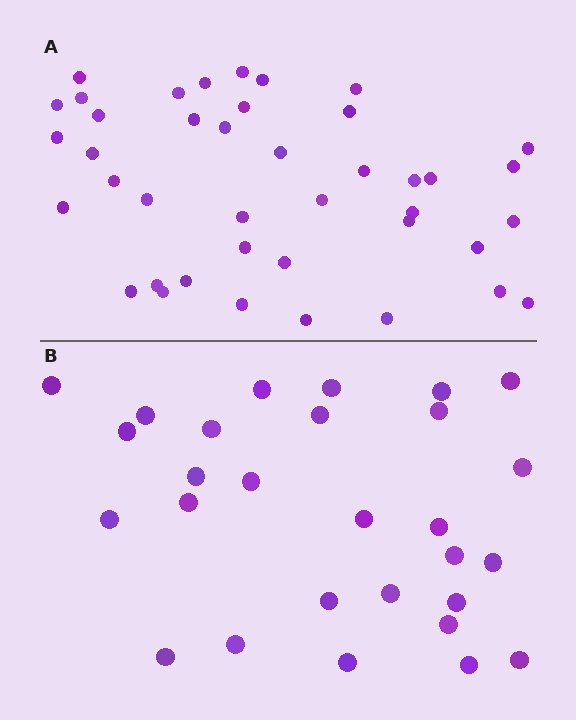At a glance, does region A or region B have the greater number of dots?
Region A (the top region) has more dots.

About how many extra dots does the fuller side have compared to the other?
Region A has approximately 15 more dots than region B.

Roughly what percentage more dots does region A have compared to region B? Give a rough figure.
About 45% more.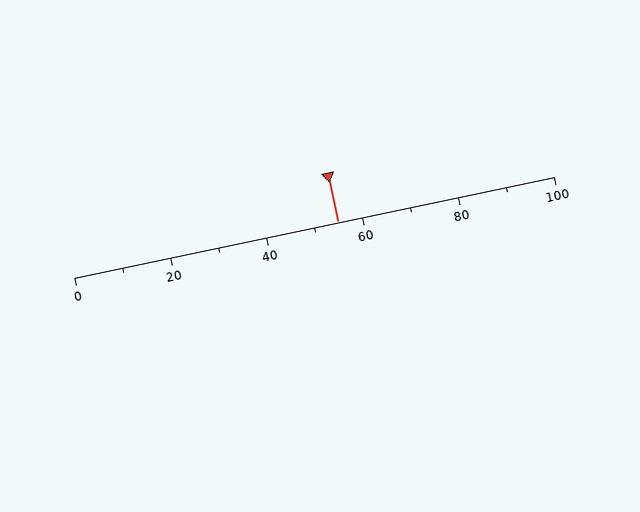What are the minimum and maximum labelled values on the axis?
The axis runs from 0 to 100.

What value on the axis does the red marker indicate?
The marker indicates approximately 55.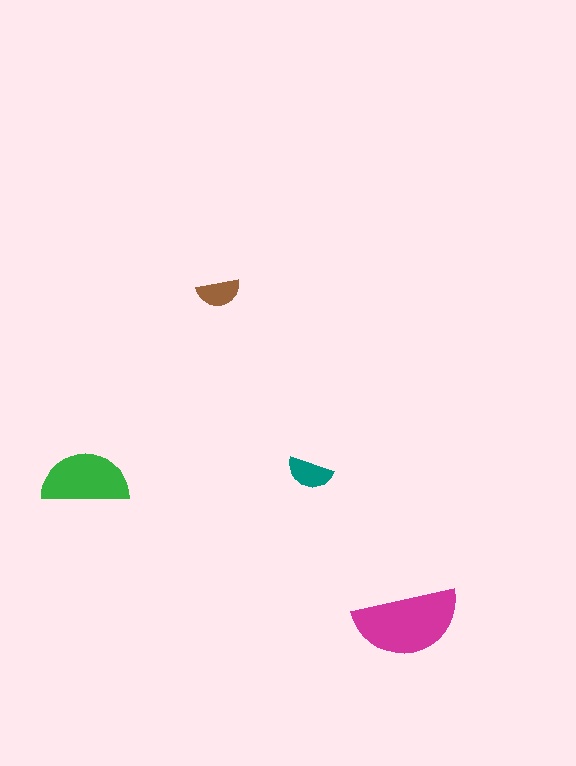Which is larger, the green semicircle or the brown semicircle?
The green one.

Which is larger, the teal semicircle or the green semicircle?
The green one.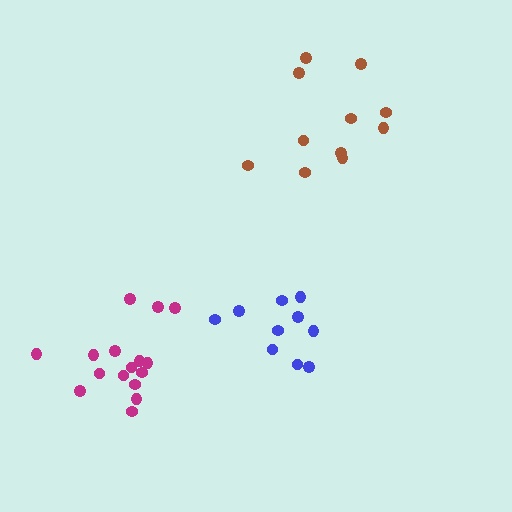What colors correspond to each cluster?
The clusters are colored: magenta, brown, blue.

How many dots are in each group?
Group 1: 16 dots, Group 2: 11 dots, Group 3: 10 dots (37 total).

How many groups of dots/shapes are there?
There are 3 groups.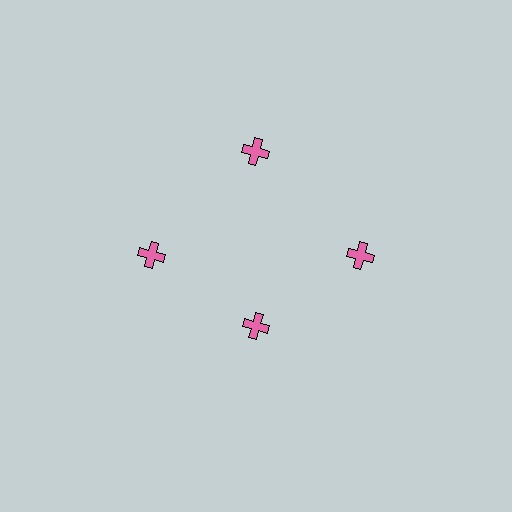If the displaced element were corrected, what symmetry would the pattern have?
It would have 4-fold rotational symmetry — the pattern would map onto itself every 90 degrees.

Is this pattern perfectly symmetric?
No. The 4 pink crosses are arranged in a ring, but one element near the 6 o'clock position is pulled inward toward the center, breaking the 4-fold rotational symmetry.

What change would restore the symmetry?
The symmetry would be restored by moving it outward, back onto the ring so that all 4 crosses sit at equal angles and equal distance from the center.